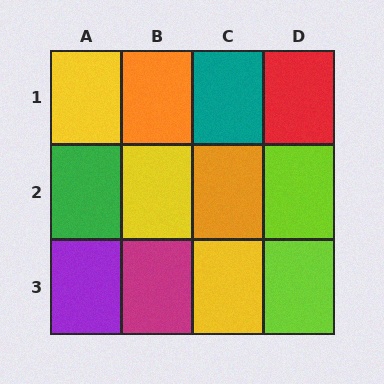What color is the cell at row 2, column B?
Yellow.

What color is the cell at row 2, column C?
Orange.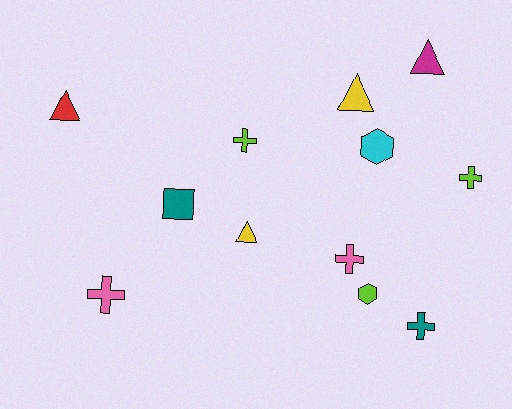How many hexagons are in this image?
There are 2 hexagons.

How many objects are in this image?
There are 12 objects.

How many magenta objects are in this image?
There is 1 magenta object.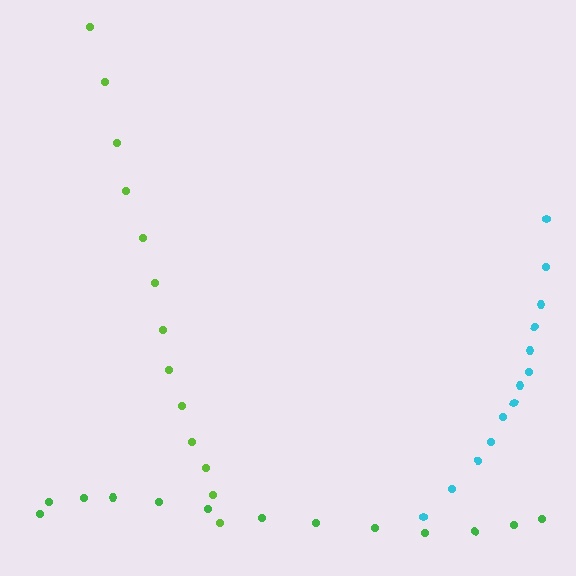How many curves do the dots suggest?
There are 3 distinct paths.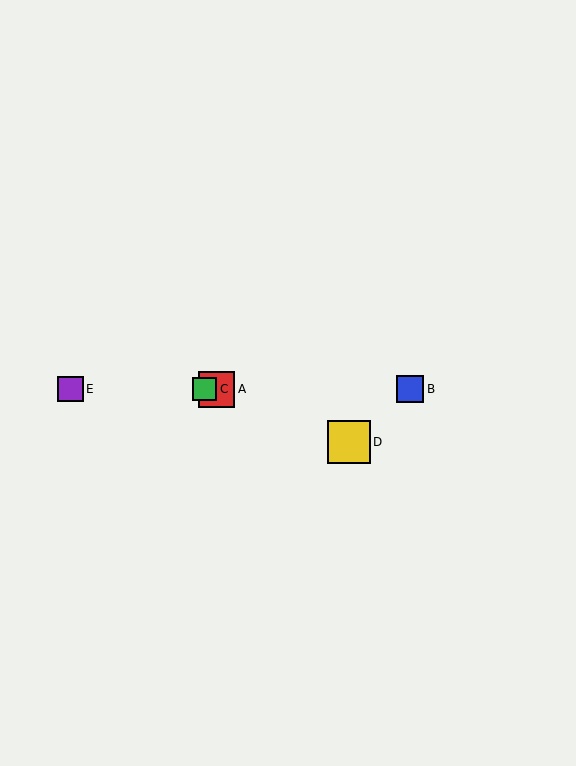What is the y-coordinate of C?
Object C is at y≈389.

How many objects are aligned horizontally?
4 objects (A, B, C, E) are aligned horizontally.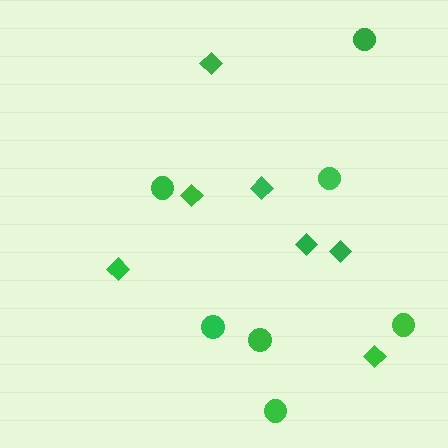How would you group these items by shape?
There are 2 groups: one group of diamonds (7) and one group of circles (7).